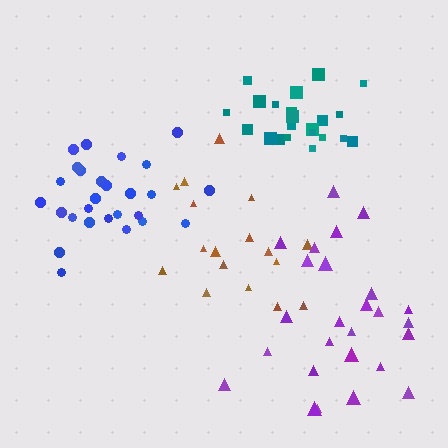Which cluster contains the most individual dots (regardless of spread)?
Blue (27).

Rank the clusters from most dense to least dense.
teal, blue, brown, purple.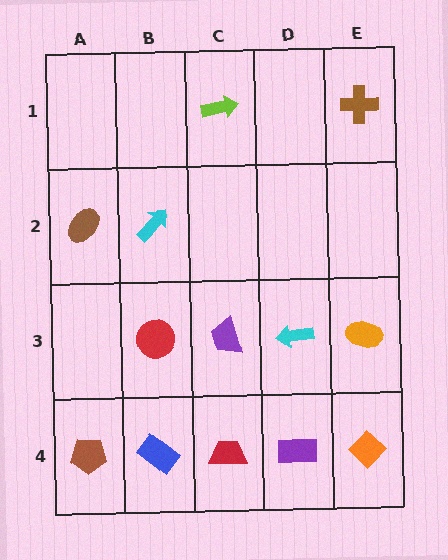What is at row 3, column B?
A red circle.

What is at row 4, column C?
A red trapezoid.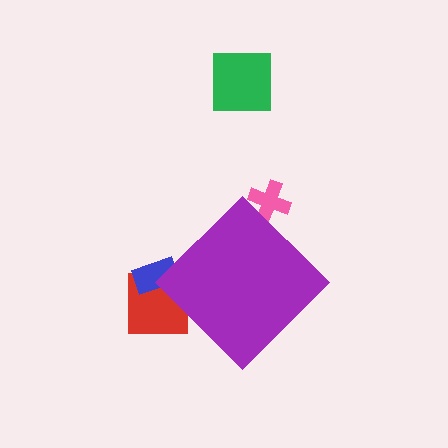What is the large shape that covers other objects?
A purple diamond.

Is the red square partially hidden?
Yes, the red square is partially hidden behind the purple diamond.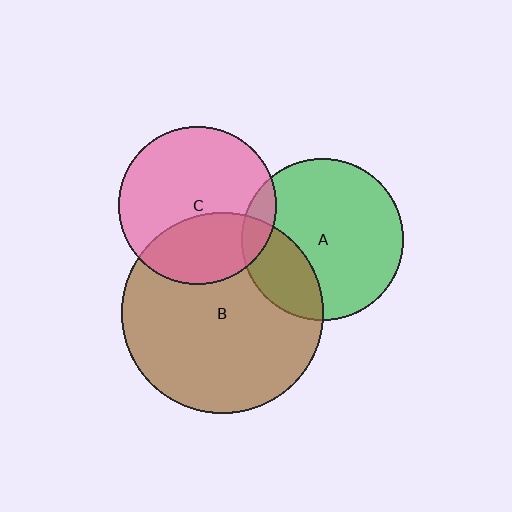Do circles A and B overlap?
Yes.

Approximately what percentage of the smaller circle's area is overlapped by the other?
Approximately 25%.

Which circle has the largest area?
Circle B (brown).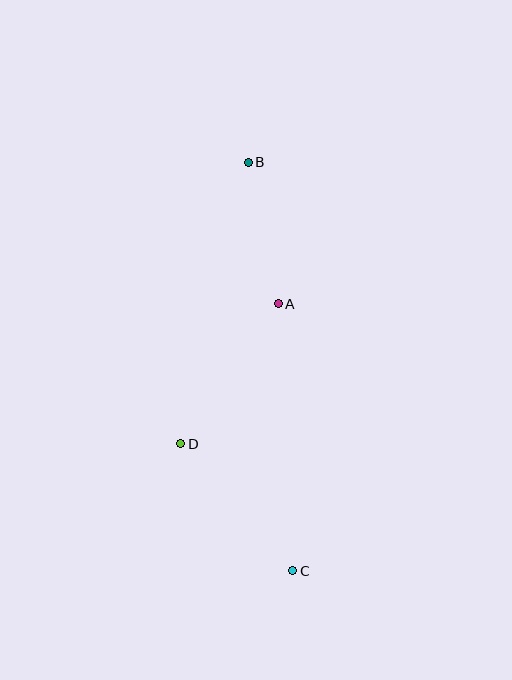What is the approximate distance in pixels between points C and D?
The distance between C and D is approximately 169 pixels.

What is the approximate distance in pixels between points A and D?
The distance between A and D is approximately 171 pixels.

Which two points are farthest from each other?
Points B and C are farthest from each other.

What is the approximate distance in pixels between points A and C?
The distance between A and C is approximately 267 pixels.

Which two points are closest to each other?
Points A and B are closest to each other.